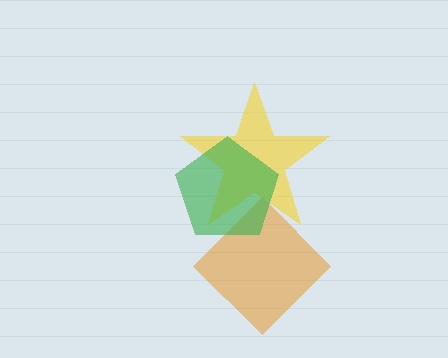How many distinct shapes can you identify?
There are 3 distinct shapes: an orange diamond, a yellow star, a green pentagon.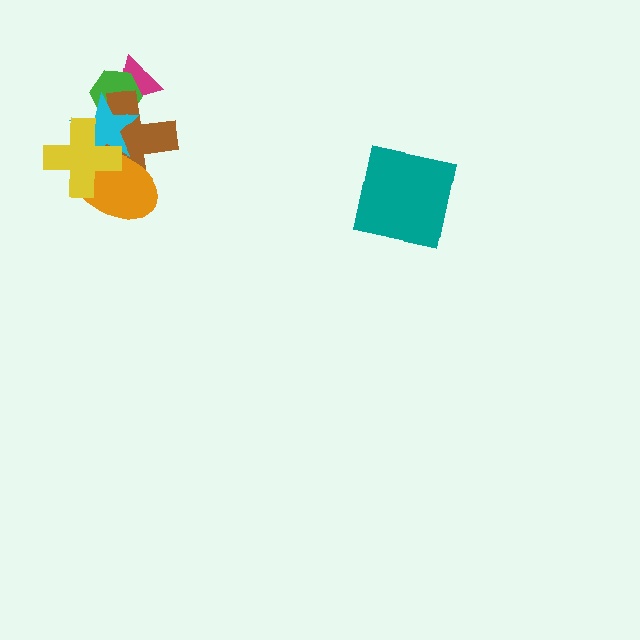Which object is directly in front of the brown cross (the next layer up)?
The cyan star is directly in front of the brown cross.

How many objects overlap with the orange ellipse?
3 objects overlap with the orange ellipse.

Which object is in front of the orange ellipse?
The yellow cross is in front of the orange ellipse.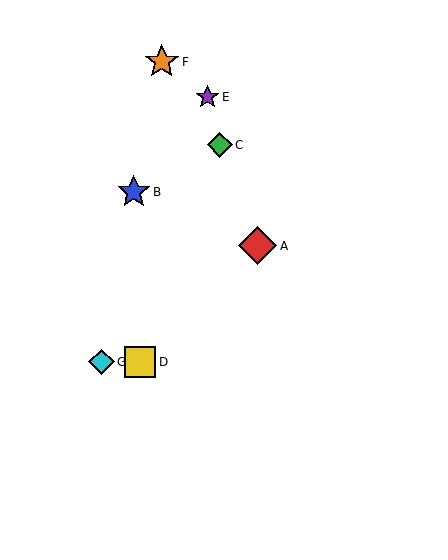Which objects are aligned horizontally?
Objects D, G are aligned horizontally.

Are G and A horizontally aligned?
No, G is at y≈362 and A is at y≈246.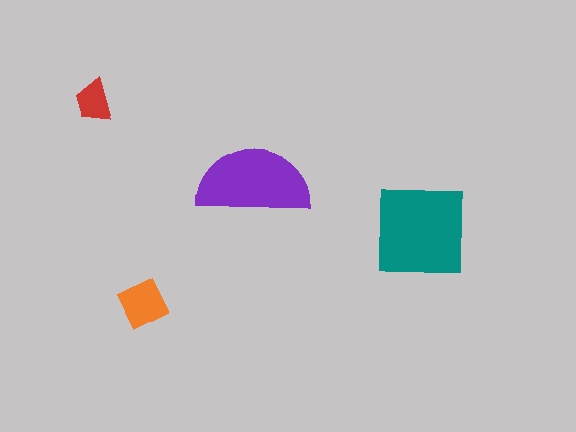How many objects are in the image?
There are 4 objects in the image.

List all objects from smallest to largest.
The red trapezoid, the orange diamond, the purple semicircle, the teal square.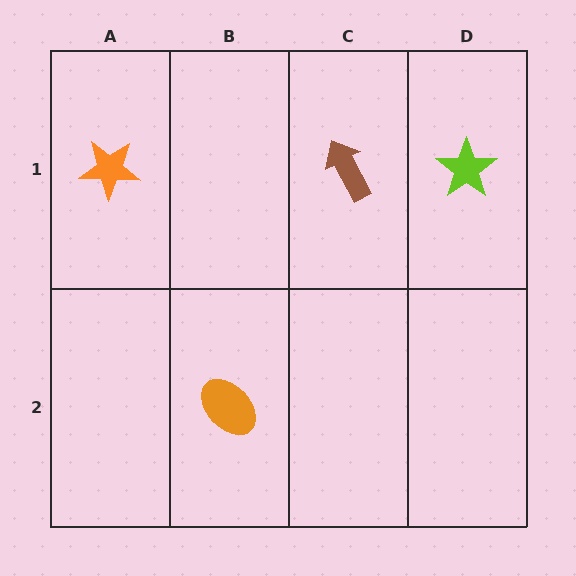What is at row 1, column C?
A brown arrow.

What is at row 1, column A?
An orange star.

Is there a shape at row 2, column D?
No, that cell is empty.